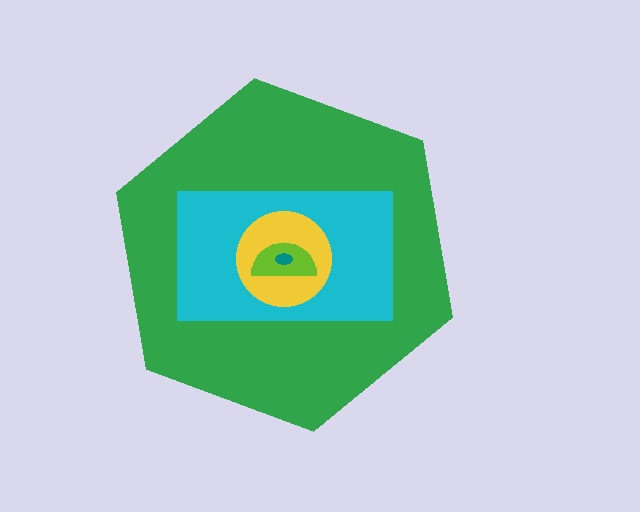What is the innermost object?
The teal ellipse.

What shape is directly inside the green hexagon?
The cyan rectangle.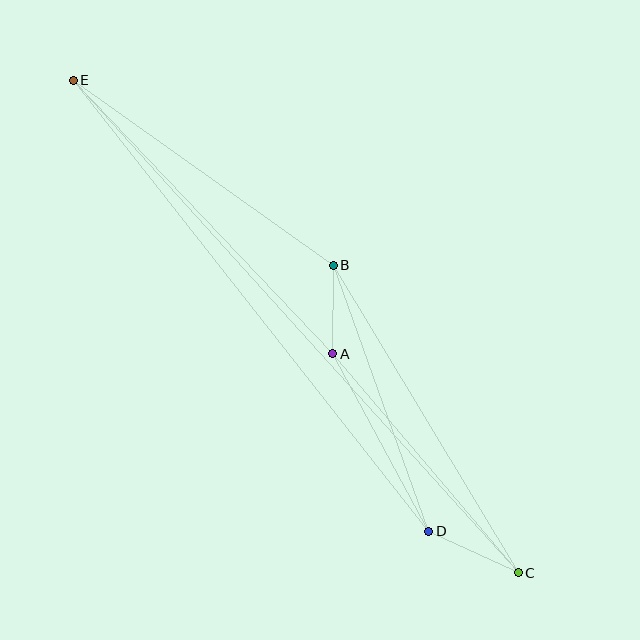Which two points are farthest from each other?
Points C and E are farthest from each other.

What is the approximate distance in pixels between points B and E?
The distance between B and E is approximately 319 pixels.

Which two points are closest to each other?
Points A and B are closest to each other.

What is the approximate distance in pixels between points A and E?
The distance between A and E is approximately 377 pixels.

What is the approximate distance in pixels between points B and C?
The distance between B and C is approximately 359 pixels.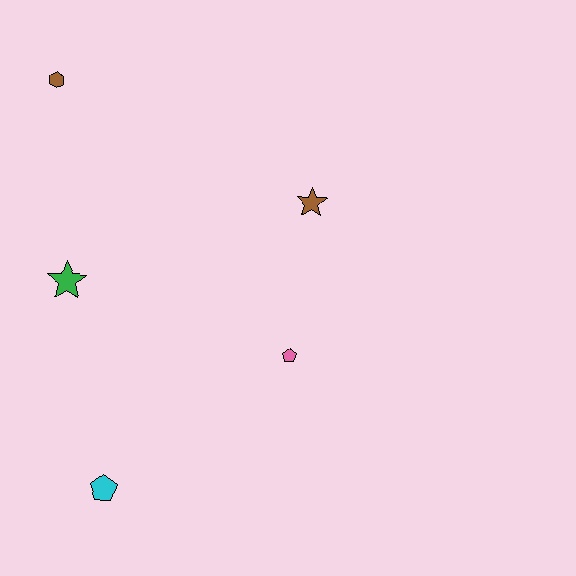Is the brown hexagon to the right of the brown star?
No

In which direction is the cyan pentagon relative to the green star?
The cyan pentagon is below the green star.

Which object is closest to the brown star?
The pink pentagon is closest to the brown star.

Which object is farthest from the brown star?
The cyan pentagon is farthest from the brown star.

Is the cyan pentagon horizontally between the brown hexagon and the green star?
No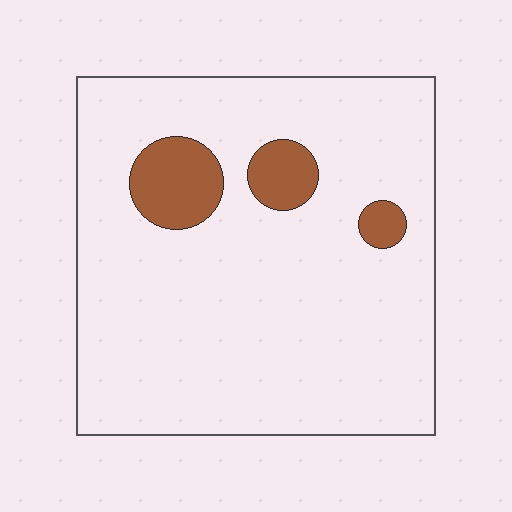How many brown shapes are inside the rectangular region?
3.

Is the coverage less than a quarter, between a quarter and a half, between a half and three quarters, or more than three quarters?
Less than a quarter.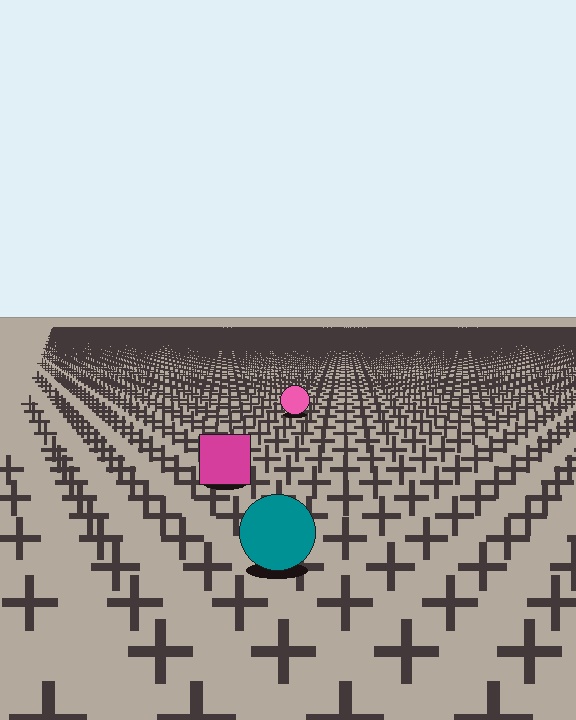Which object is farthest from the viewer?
The pink circle is farthest from the viewer. It appears smaller and the ground texture around it is denser.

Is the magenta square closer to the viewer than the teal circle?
No. The teal circle is closer — you can tell from the texture gradient: the ground texture is coarser near it.